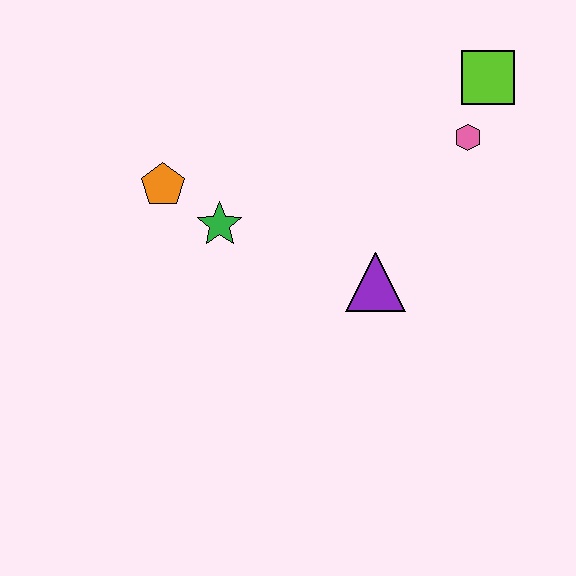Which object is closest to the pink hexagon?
The lime square is closest to the pink hexagon.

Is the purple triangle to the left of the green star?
No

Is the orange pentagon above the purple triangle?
Yes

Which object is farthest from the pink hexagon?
The orange pentagon is farthest from the pink hexagon.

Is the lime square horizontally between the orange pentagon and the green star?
No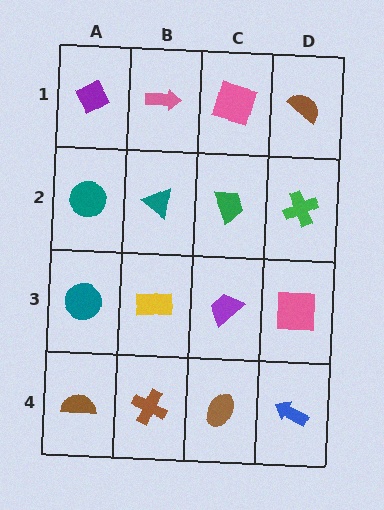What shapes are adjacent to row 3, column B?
A teal triangle (row 2, column B), a brown cross (row 4, column B), a teal circle (row 3, column A), a purple trapezoid (row 3, column C).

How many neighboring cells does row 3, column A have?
3.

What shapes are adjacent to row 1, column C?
A green trapezoid (row 2, column C), a pink arrow (row 1, column B), a brown semicircle (row 1, column D).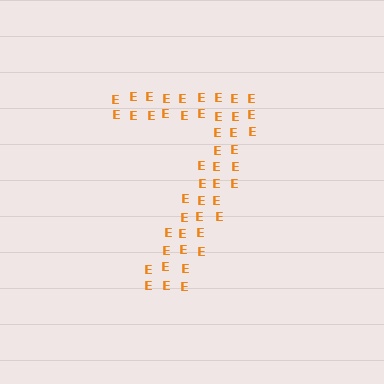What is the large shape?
The large shape is the digit 7.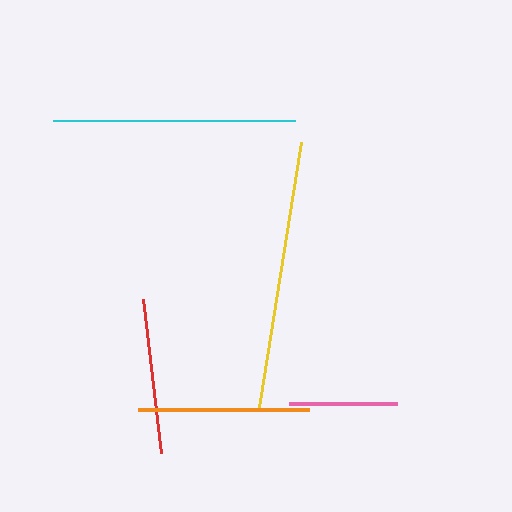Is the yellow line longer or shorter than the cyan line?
The yellow line is longer than the cyan line.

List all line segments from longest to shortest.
From longest to shortest: yellow, cyan, orange, red, pink.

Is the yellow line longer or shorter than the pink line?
The yellow line is longer than the pink line.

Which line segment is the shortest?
The pink line is the shortest at approximately 108 pixels.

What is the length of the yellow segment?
The yellow segment is approximately 269 pixels long.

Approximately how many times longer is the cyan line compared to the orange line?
The cyan line is approximately 1.4 times the length of the orange line.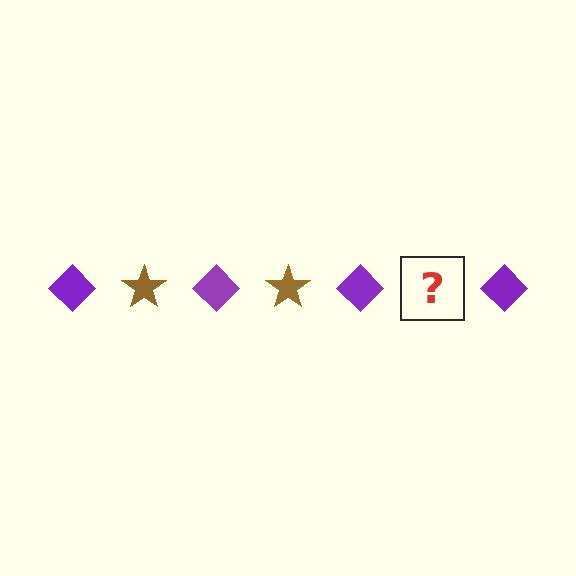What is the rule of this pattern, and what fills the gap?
The rule is that the pattern alternates between purple diamond and brown star. The gap should be filled with a brown star.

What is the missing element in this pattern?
The missing element is a brown star.